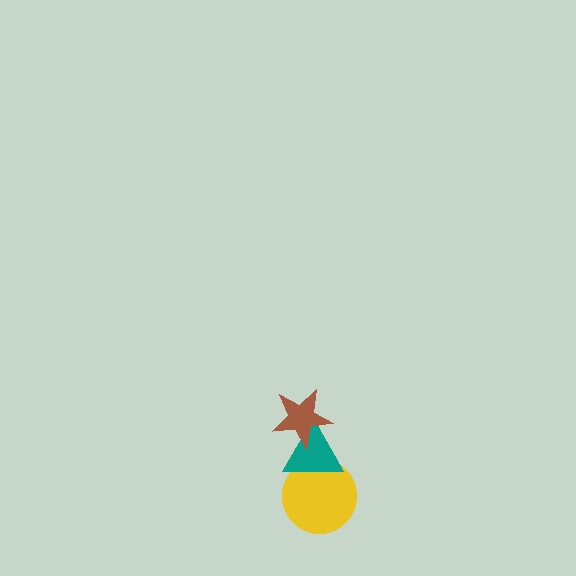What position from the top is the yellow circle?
The yellow circle is 3rd from the top.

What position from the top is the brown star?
The brown star is 1st from the top.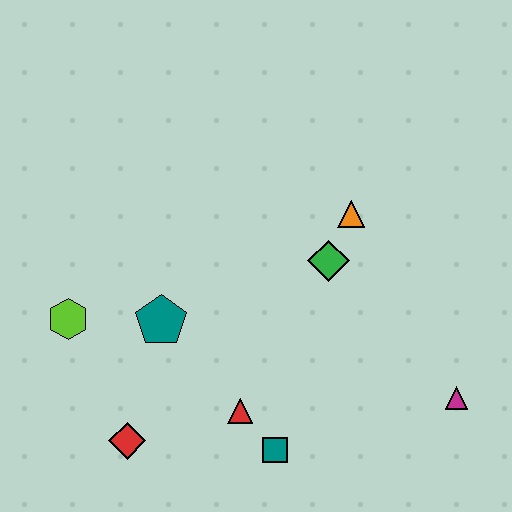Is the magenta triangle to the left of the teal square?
No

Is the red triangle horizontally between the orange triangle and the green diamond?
No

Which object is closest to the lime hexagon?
The teal pentagon is closest to the lime hexagon.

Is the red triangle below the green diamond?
Yes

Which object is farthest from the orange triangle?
The red diamond is farthest from the orange triangle.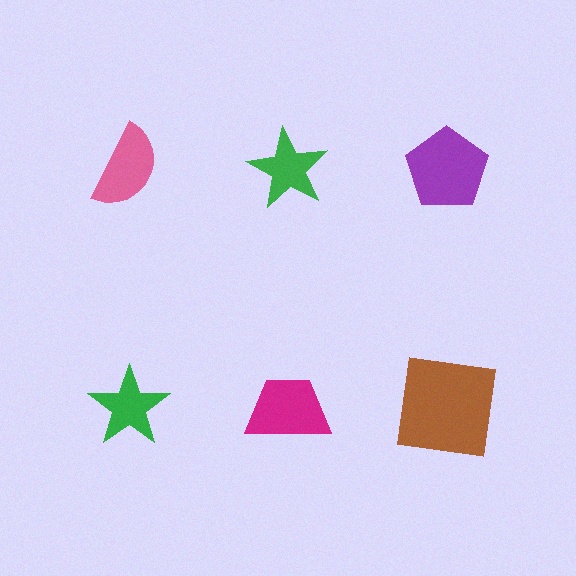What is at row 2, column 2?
A magenta trapezoid.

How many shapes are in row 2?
3 shapes.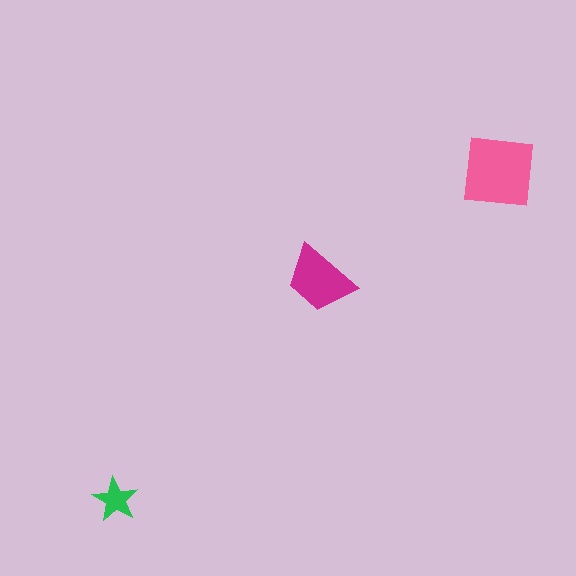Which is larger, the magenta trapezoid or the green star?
The magenta trapezoid.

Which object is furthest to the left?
The green star is leftmost.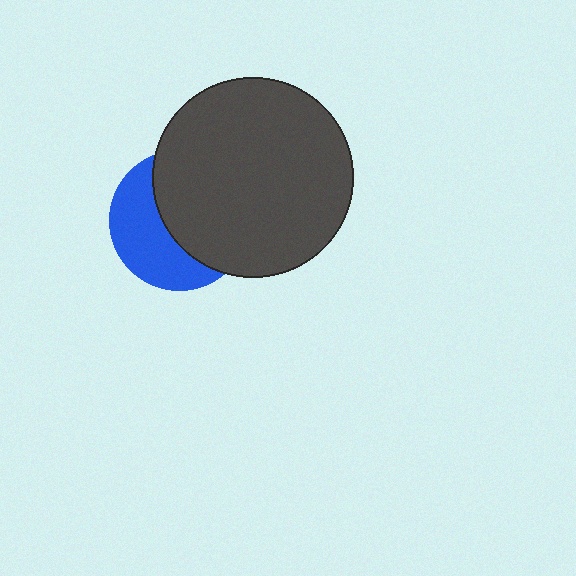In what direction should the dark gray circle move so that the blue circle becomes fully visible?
The dark gray circle should move right. That is the shortest direction to clear the overlap and leave the blue circle fully visible.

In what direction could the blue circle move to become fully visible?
The blue circle could move left. That would shift it out from behind the dark gray circle entirely.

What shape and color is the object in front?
The object in front is a dark gray circle.